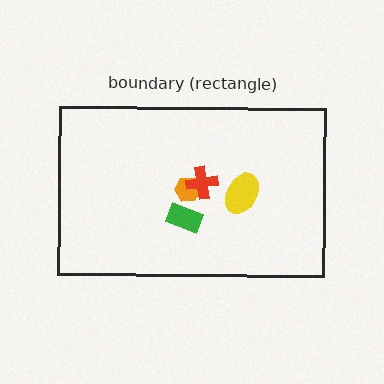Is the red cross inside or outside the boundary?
Inside.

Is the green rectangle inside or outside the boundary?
Inside.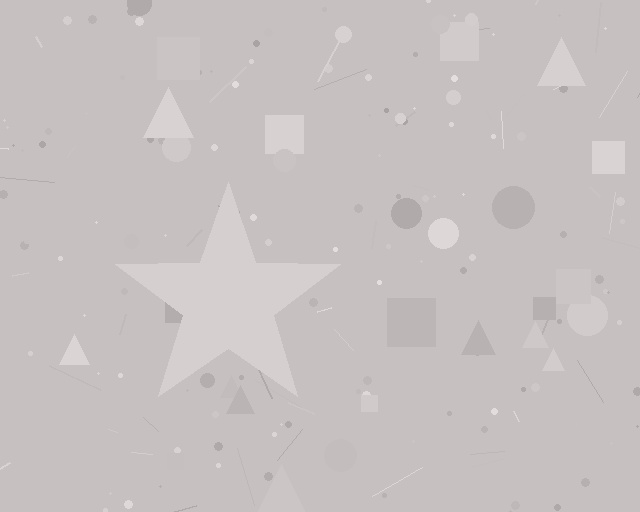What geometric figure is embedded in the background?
A star is embedded in the background.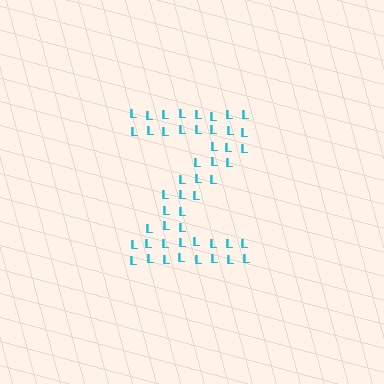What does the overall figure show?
The overall figure shows the letter Z.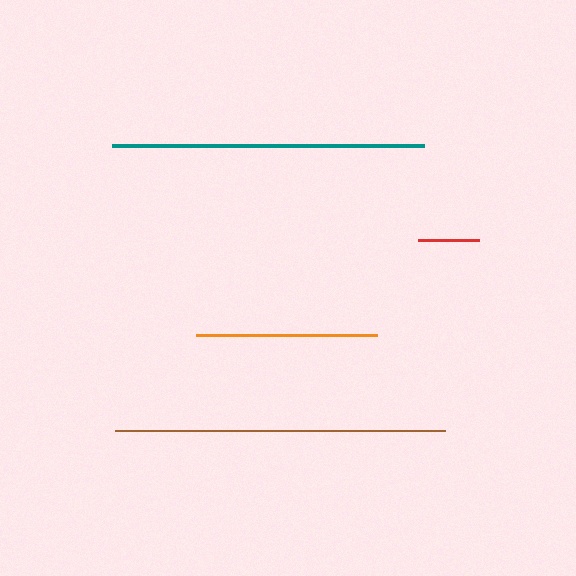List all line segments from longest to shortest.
From longest to shortest: brown, teal, orange, red.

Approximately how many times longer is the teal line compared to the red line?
The teal line is approximately 5.1 times the length of the red line.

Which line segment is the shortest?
The red line is the shortest at approximately 61 pixels.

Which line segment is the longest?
The brown line is the longest at approximately 330 pixels.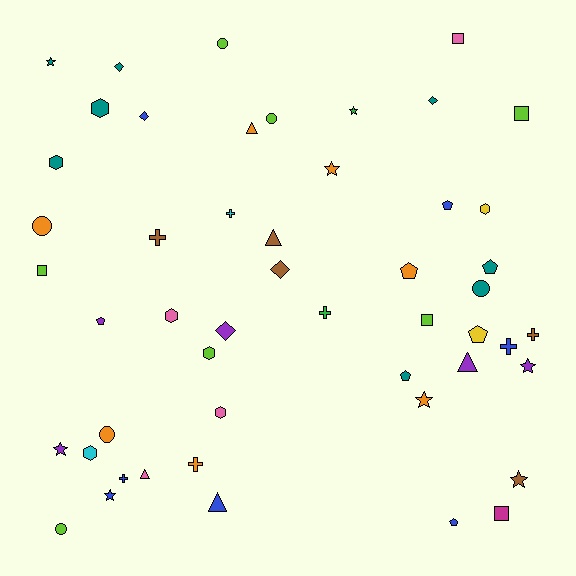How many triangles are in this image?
There are 5 triangles.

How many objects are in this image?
There are 50 objects.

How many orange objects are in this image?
There are 7 orange objects.